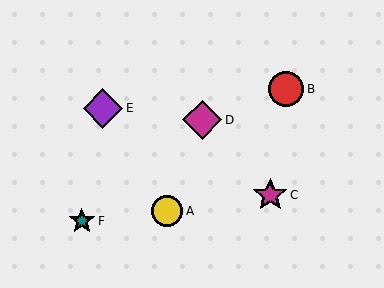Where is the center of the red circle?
The center of the red circle is at (286, 89).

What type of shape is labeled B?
Shape B is a red circle.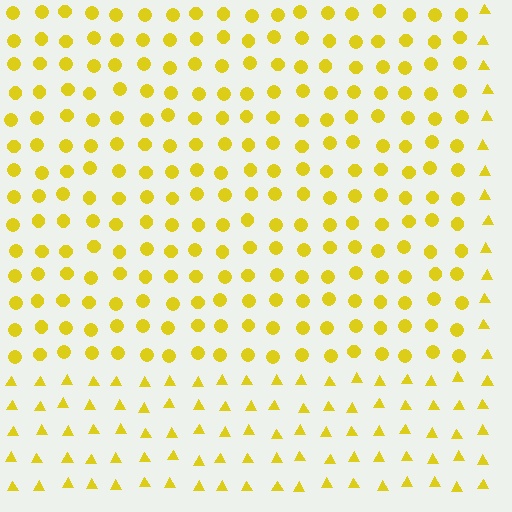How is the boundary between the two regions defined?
The boundary is defined by a change in element shape: circles inside vs. triangles outside. All elements share the same color and spacing.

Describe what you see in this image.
The image is filled with small yellow elements arranged in a uniform grid. A rectangle-shaped region contains circles, while the surrounding area contains triangles. The boundary is defined purely by the change in element shape.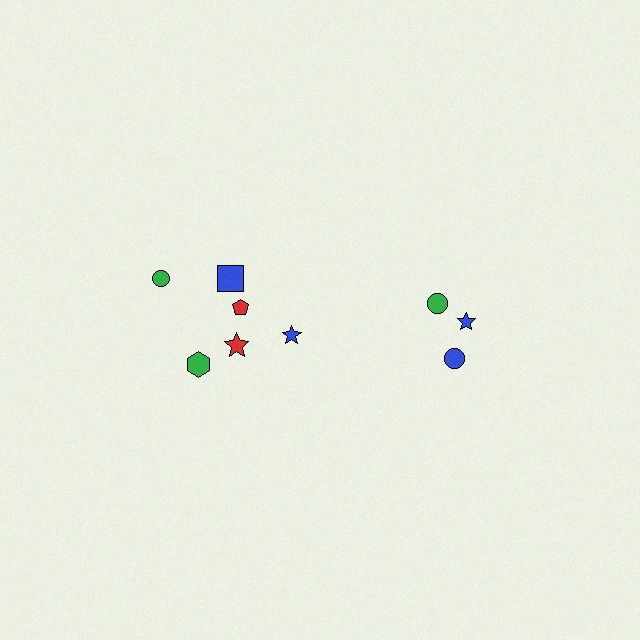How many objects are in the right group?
There are 3 objects.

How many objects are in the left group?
There are 6 objects.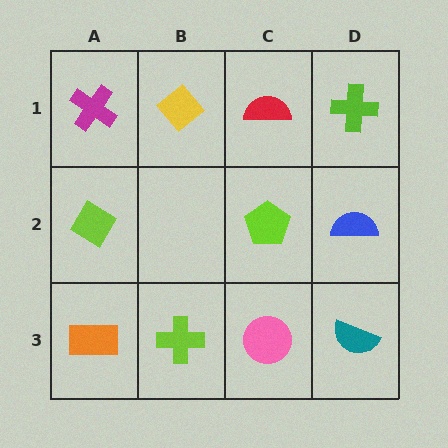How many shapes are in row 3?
4 shapes.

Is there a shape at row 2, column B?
No, that cell is empty.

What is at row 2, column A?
A lime diamond.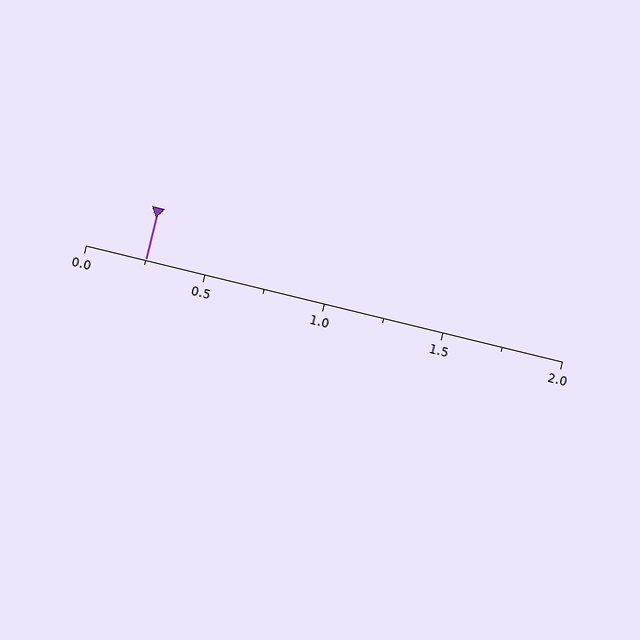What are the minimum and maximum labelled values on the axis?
The axis runs from 0.0 to 2.0.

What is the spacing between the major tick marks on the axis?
The major ticks are spaced 0.5 apart.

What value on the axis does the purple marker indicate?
The marker indicates approximately 0.25.